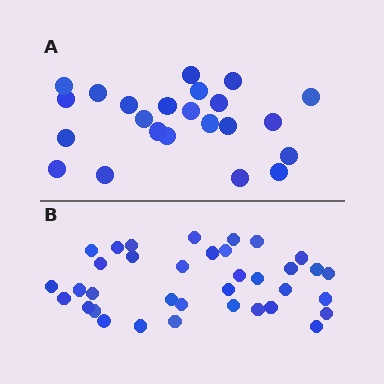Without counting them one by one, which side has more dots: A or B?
Region B (the bottom region) has more dots.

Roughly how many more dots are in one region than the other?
Region B has approximately 15 more dots than region A.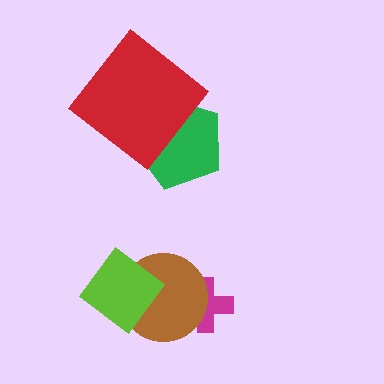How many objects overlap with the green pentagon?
1 object overlaps with the green pentagon.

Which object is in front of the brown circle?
The lime diamond is in front of the brown circle.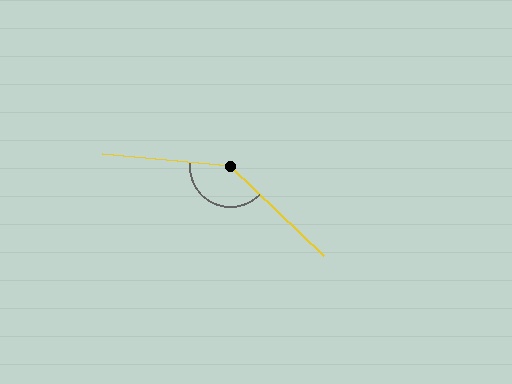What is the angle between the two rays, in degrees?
Approximately 141 degrees.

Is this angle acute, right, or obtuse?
It is obtuse.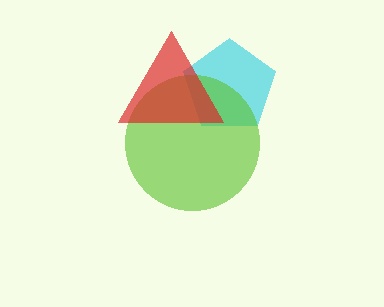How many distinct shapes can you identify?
There are 3 distinct shapes: a cyan pentagon, a lime circle, a red triangle.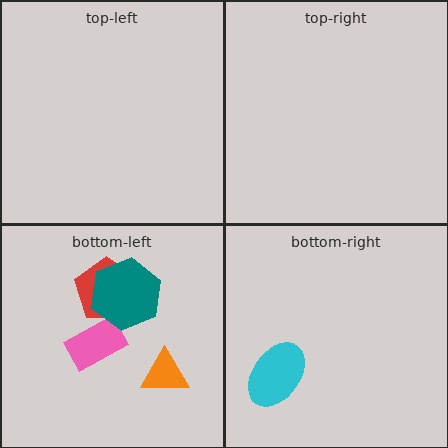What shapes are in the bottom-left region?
The orange triangle, the pink rectangle, the red pentagon, the teal hexagon.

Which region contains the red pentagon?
The bottom-left region.